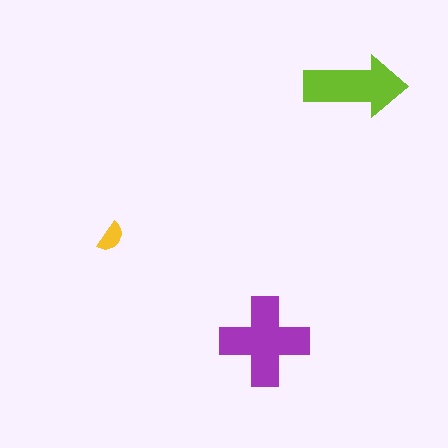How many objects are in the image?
There are 3 objects in the image.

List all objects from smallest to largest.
The yellow semicircle, the lime arrow, the purple cross.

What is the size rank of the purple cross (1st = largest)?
1st.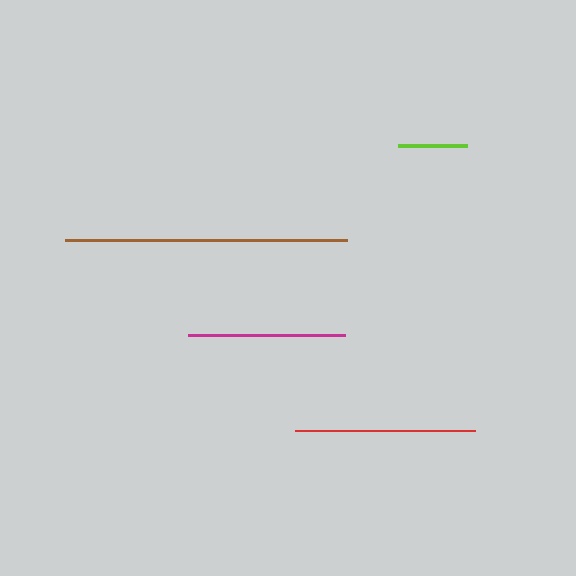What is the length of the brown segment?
The brown segment is approximately 282 pixels long.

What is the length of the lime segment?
The lime segment is approximately 69 pixels long.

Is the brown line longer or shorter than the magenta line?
The brown line is longer than the magenta line.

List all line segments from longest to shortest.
From longest to shortest: brown, red, magenta, lime.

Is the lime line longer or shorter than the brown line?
The brown line is longer than the lime line.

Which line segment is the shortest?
The lime line is the shortest at approximately 69 pixels.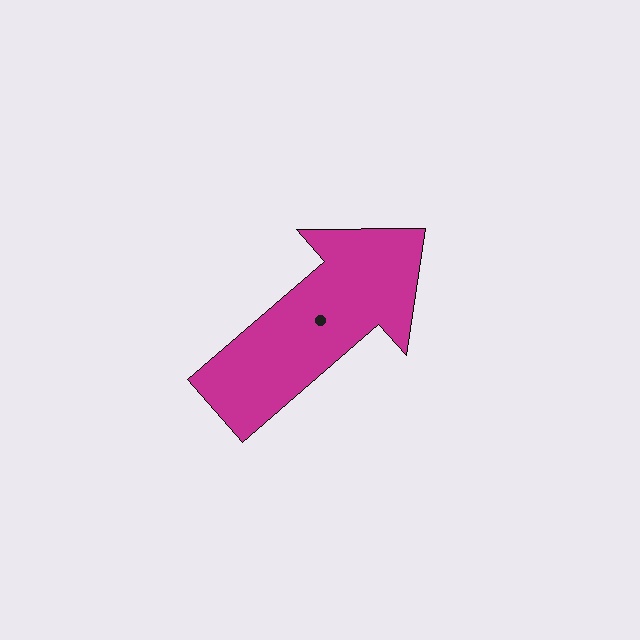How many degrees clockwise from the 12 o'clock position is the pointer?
Approximately 49 degrees.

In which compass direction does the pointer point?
Northeast.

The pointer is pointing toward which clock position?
Roughly 2 o'clock.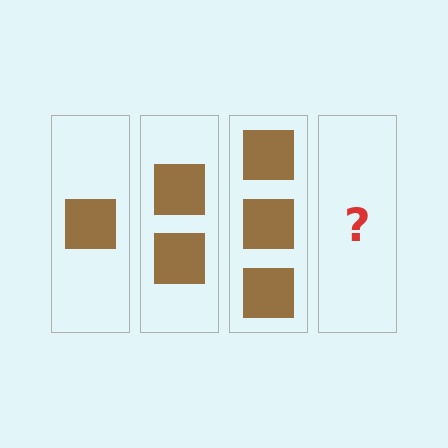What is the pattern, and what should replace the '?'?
The pattern is that each step adds one more square. The '?' should be 4 squares.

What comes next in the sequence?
The next element should be 4 squares.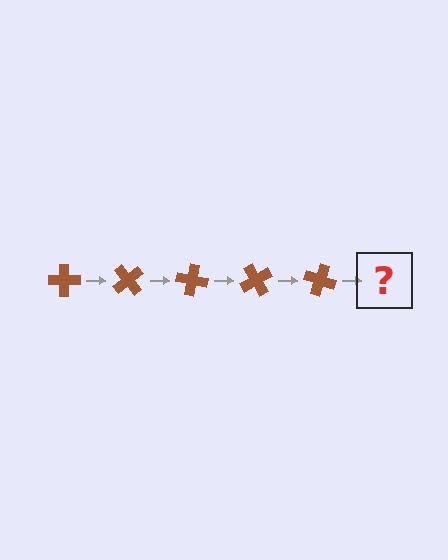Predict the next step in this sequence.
The next step is a brown cross rotated 250 degrees.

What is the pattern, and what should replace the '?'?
The pattern is that the cross rotates 50 degrees each step. The '?' should be a brown cross rotated 250 degrees.